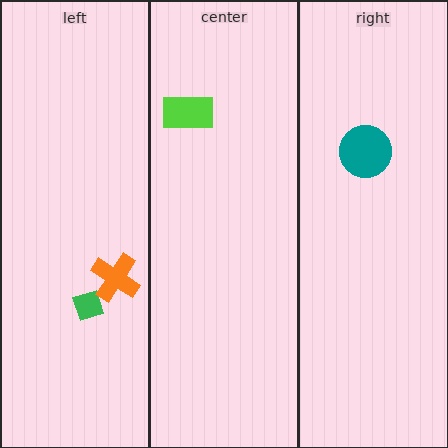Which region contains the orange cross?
The left region.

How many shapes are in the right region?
1.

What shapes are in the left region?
The green diamond, the orange cross.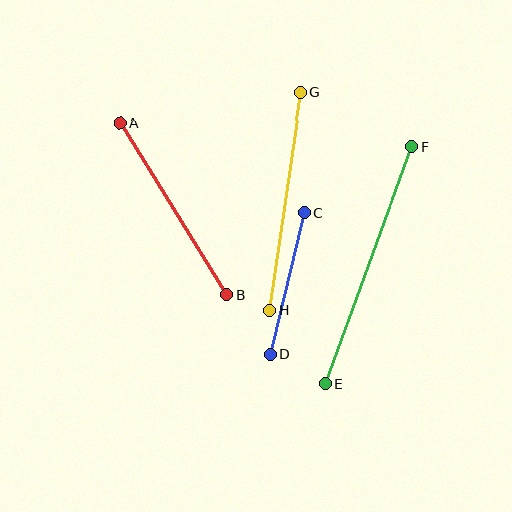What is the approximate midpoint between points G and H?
The midpoint is at approximately (285, 201) pixels.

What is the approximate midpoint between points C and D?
The midpoint is at approximately (287, 283) pixels.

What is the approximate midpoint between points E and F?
The midpoint is at approximately (369, 265) pixels.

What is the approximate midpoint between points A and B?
The midpoint is at approximately (173, 209) pixels.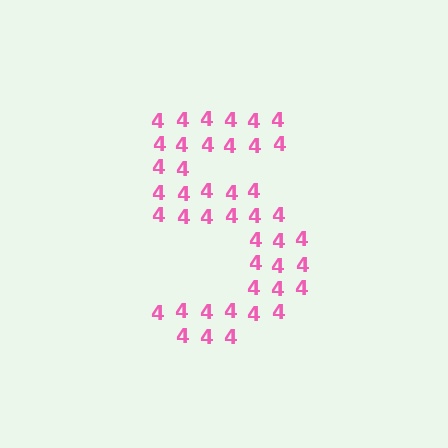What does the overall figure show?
The overall figure shows the digit 5.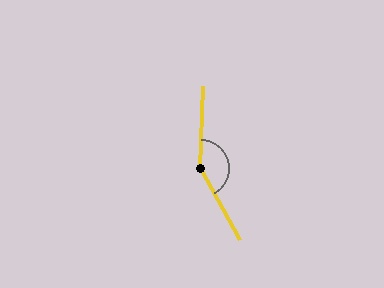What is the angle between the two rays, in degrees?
Approximately 149 degrees.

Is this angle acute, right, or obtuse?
It is obtuse.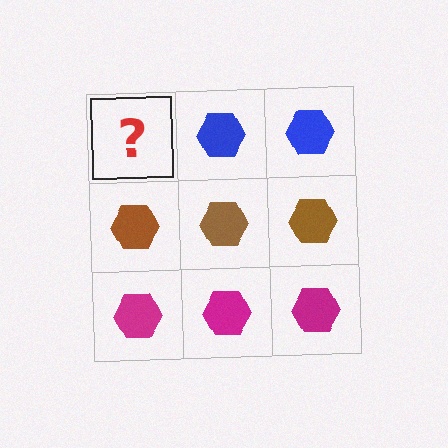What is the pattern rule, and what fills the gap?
The rule is that each row has a consistent color. The gap should be filled with a blue hexagon.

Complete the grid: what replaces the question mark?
The question mark should be replaced with a blue hexagon.